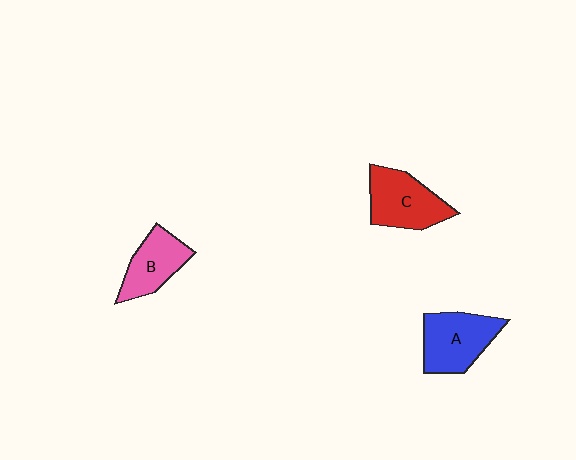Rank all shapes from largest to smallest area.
From largest to smallest: A (blue), C (red), B (pink).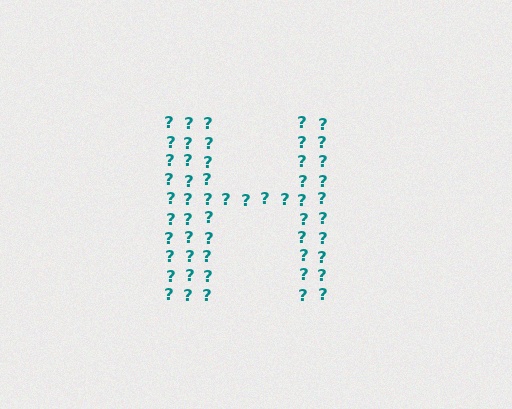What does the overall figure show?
The overall figure shows the letter H.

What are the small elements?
The small elements are question marks.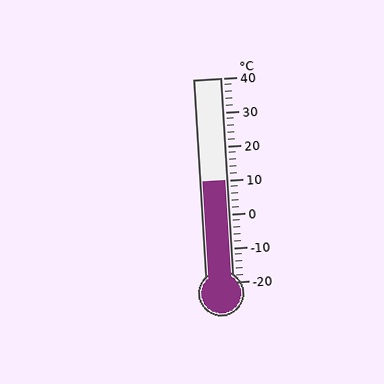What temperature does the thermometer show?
The thermometer shows approximately 10°C.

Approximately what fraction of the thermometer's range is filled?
The thermometer is filled to approximately 50% of its range.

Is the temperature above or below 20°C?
The temperature is below 20°C.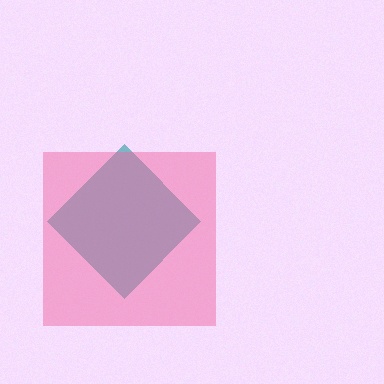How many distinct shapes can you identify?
There are 2 distinct shapes: a teal diamond, a pink square.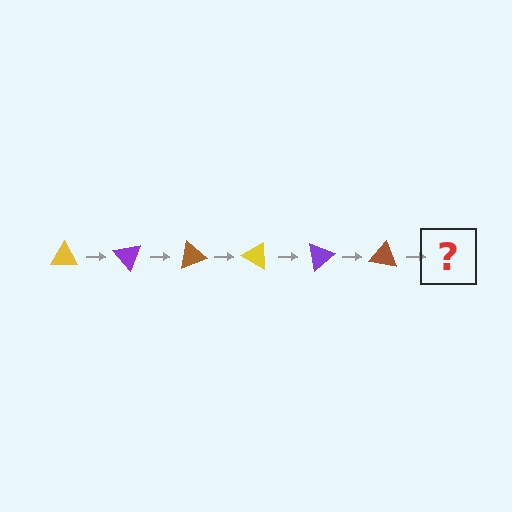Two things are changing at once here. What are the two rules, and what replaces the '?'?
The two rules are that it rotates 50 degrees each step and the color cycles through yellow, purple, and brown. The '?' should be a yellow triangle, rotated 300 degrees from the start.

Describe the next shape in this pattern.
It should be a yellow triangle, rotated 300 degrees from the start.